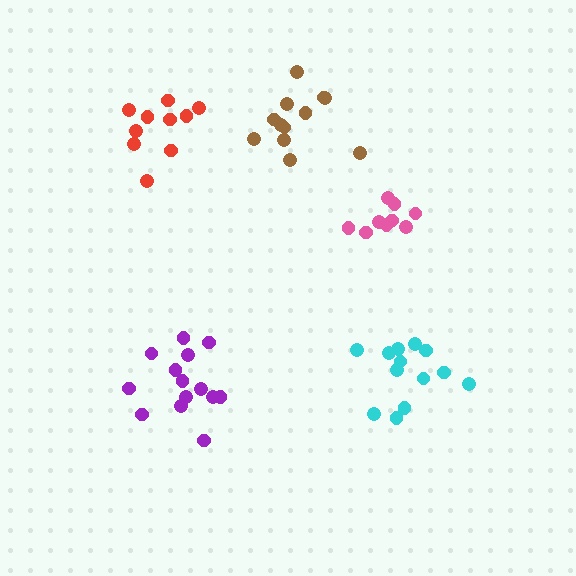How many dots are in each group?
Group 1: 9 dots, Group 2: 14 dots, Group 3: 13 dots, Group 4: 10 dots, Group 5: 12 dots (58 total).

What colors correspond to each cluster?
The clusters are colored: pink, purple, cyan, red, brown.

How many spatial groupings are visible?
There are 5 spatial groupings.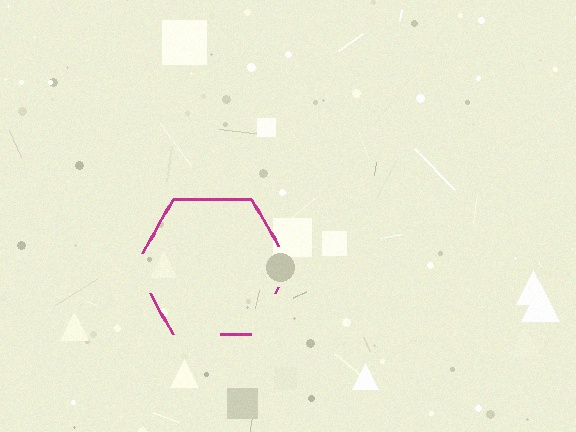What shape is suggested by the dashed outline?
The dashed outline suggests a hexagon.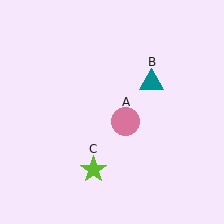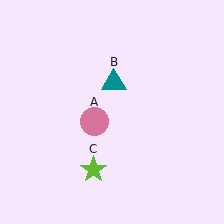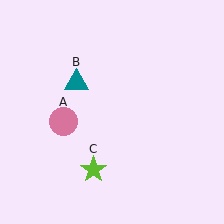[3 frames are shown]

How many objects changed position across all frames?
2 objects changed position: pink circle (object A), teal triangle (object B).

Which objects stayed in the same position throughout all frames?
Lime star (object C) remained stationary.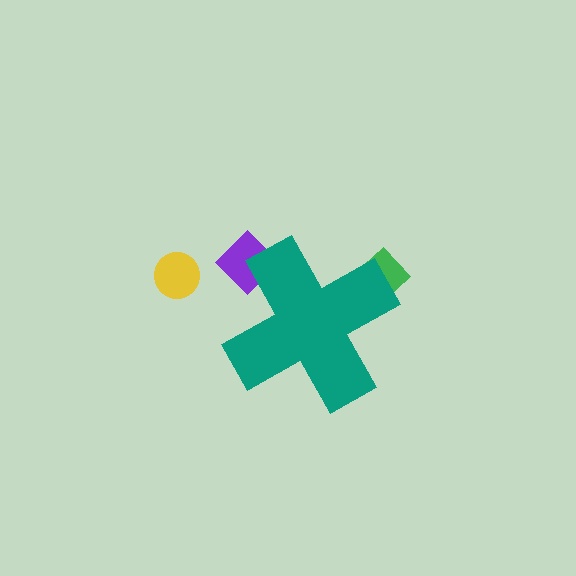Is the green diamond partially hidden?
Yes, the green diamond is partially hidden behind the teal cross.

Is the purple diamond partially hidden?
Yes, the purple diamond is partially hidden behind the teal cross.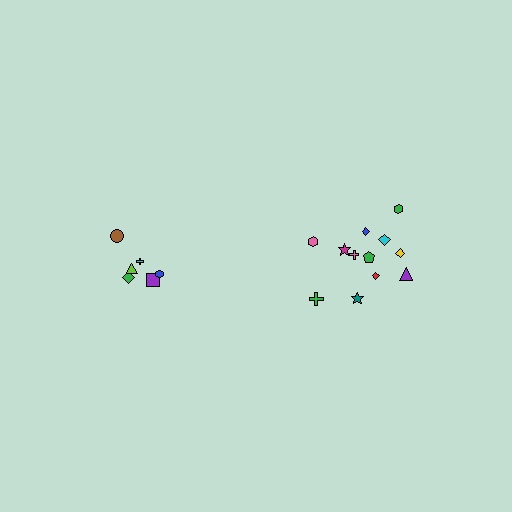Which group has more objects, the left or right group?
The right group.